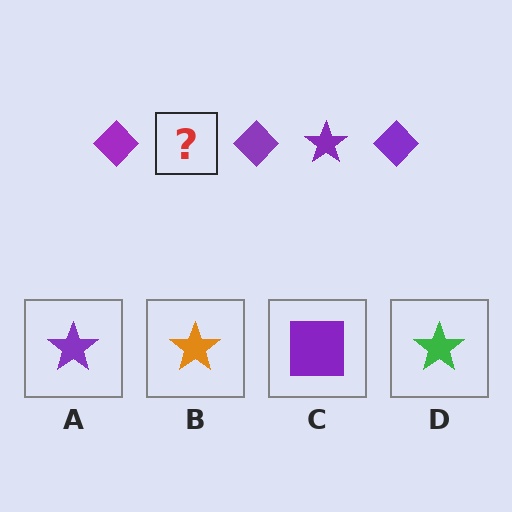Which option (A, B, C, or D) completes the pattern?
A.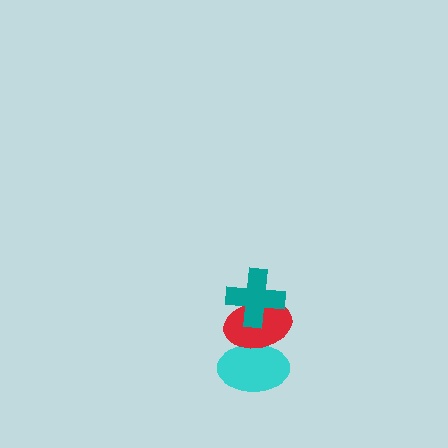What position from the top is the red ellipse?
The red ellipse is 2nd from the top.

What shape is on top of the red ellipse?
The teal cross is on top of the red ellipse.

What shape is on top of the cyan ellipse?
The red ellipse is on top of the cyan ellipse.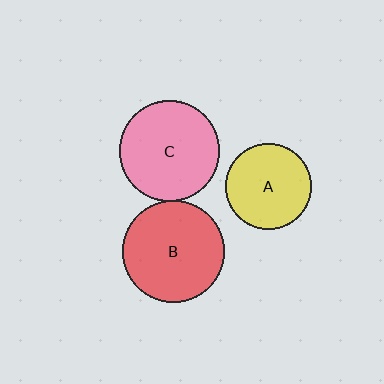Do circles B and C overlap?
Yes.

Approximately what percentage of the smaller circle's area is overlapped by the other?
Approximately 5%.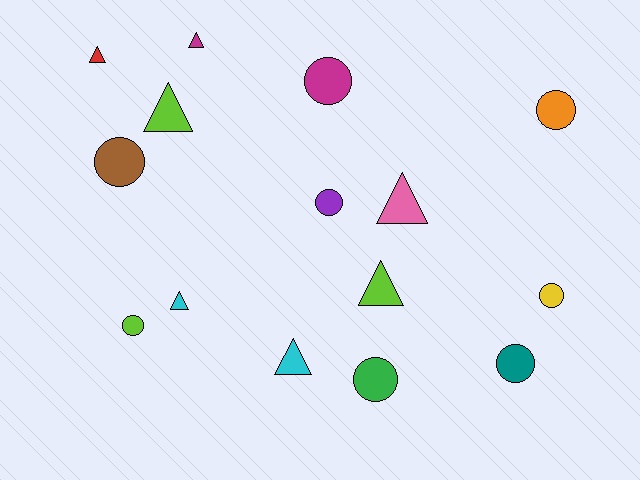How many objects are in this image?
There are 15 objects.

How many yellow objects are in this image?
There is 1 yellow object.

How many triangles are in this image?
There are 7 triangles.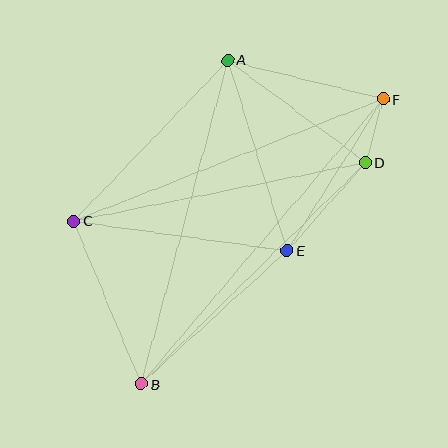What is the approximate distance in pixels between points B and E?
The distance between B and E is approximately 198 pixels.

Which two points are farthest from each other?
Points B and F are farthest from each other.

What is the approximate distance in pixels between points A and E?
The distance between A and E is approximately 199 pixels.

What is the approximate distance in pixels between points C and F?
The distance between C and F is approximately 332 pixels.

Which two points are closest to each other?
Points D and F are closest to each other.